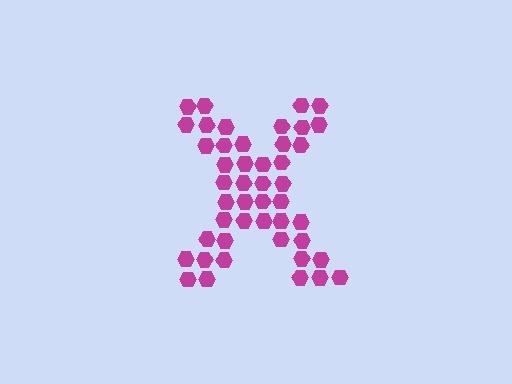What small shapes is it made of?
It is made of small hexagons.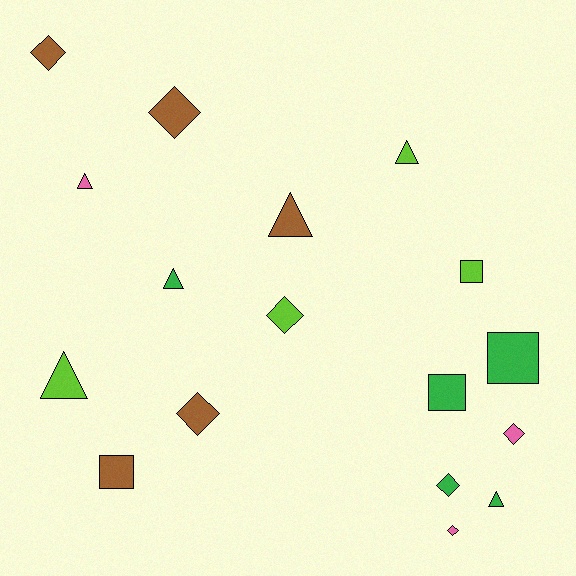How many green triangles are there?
There are 2 green triangles.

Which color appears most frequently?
Brown, with 5 objects.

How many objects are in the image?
There are 17 objects.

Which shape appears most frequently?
Diamond, with 7 objects.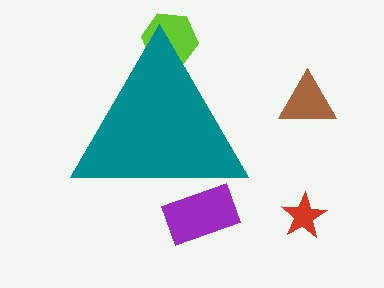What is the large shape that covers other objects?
A teal triangle.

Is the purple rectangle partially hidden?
Yes, the purple rectangle is partially hidden behind the teal triangle.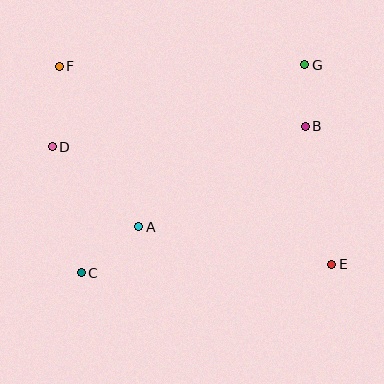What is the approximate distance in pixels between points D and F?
The distance between D and F is approximately 81 pixels.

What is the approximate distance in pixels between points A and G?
The distance between A and G is approximately 232 pixels.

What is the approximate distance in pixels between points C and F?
The distance between C and F is approximately 208 pixels.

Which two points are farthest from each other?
Points E and F are farthest from each other.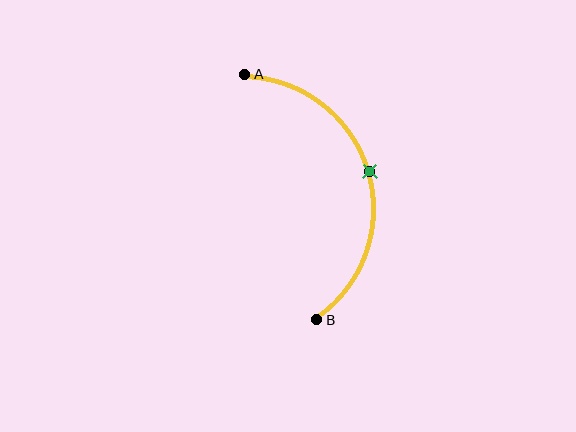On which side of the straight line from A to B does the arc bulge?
The arc bulges to the right of the straight line connecting A and B.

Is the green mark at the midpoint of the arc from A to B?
Yes. The green mark lies on the arc at equal arc-length from both A and B — it is the arc midpoint.